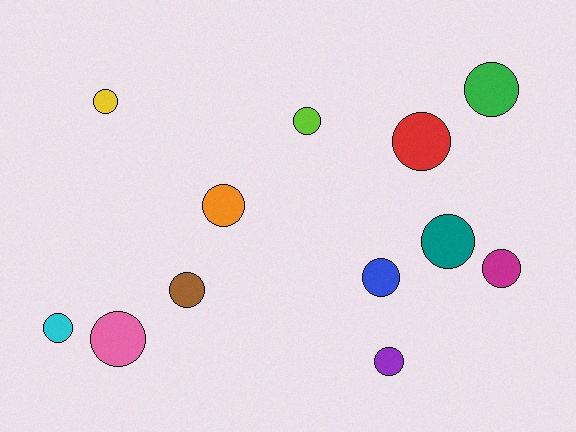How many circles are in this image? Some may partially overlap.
There are 12 circles.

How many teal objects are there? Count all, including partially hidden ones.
There is 1 teal object.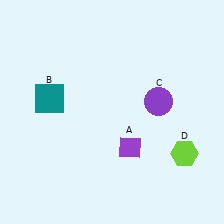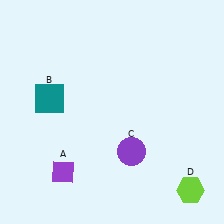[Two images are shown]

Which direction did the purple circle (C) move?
The purple circle (C) moved down.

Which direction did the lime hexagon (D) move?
The lime hexagon (D) moved down.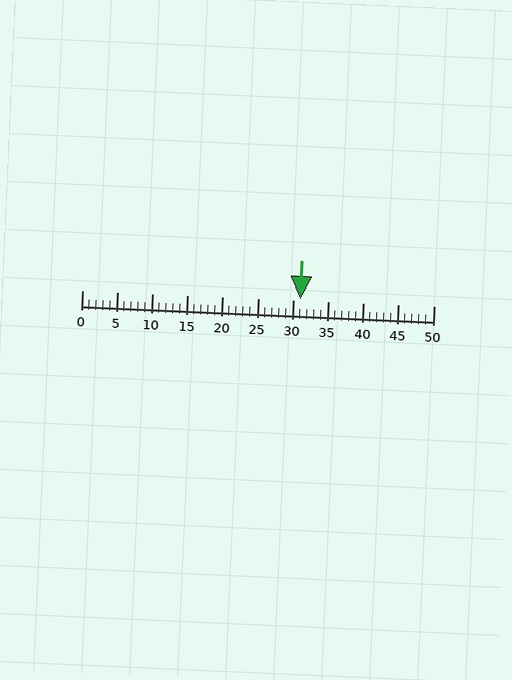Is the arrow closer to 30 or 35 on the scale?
The arrow is closer to 30.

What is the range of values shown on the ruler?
The ruler shows values from 0 to 50.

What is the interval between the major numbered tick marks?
The major tick marks are spaced 5 units apart.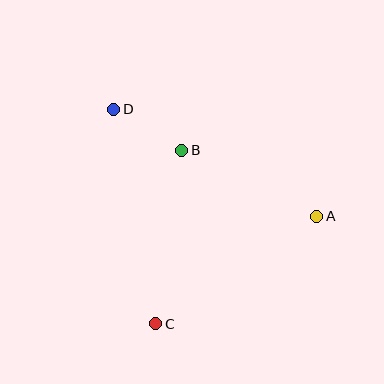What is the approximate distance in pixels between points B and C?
The distance between B and C is approximately 175 pixels.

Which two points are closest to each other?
Points B and D are closest to each other.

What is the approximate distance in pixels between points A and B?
The distance between A and B is approximately 150 pixels.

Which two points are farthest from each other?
Points A and D are farthest from each other.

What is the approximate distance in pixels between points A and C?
The distance between A and C is approximately 194 pixels.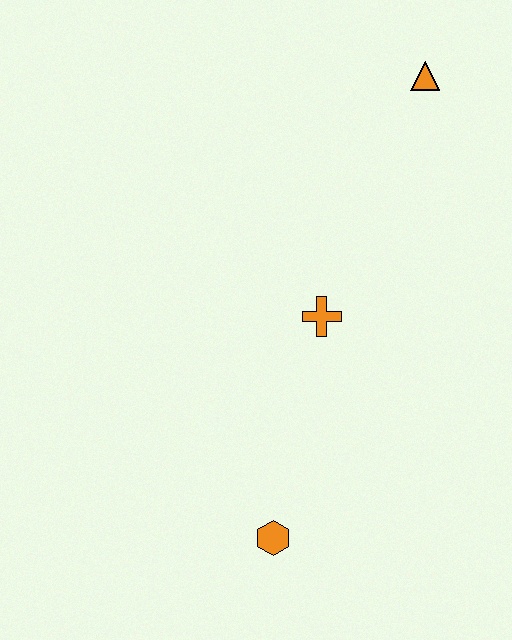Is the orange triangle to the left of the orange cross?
No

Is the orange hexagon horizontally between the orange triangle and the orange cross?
No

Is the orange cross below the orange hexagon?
No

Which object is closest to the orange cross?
The orange hexagon is closest to the orange cross.